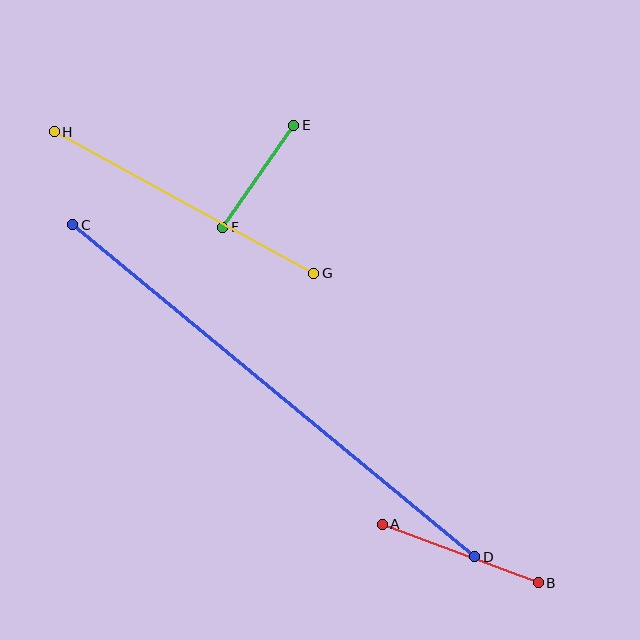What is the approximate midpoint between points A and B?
The midpoint is at approximately (460, 554) pixels.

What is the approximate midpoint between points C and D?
The midpoint is at approximately (274, 391) pixels.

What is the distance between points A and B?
The distance is approximately 167 pixels.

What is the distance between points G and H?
The distance is approximately 296 pixels.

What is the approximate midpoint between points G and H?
The midpoint is at approximately (184, 203) pixels.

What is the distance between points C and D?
The distance is approximately 521 pixels.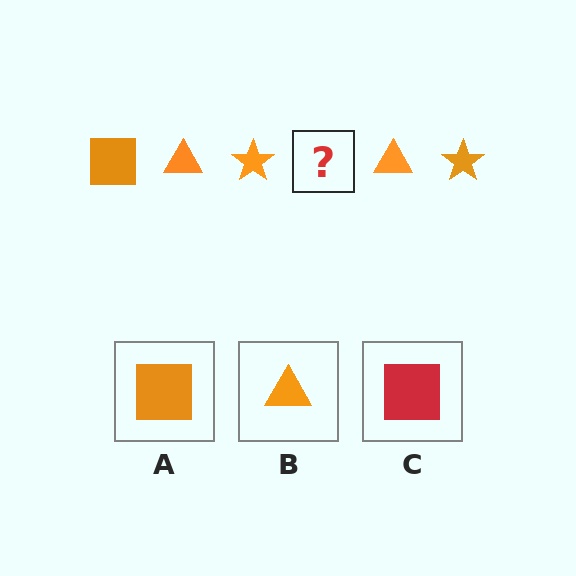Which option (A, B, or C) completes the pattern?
A.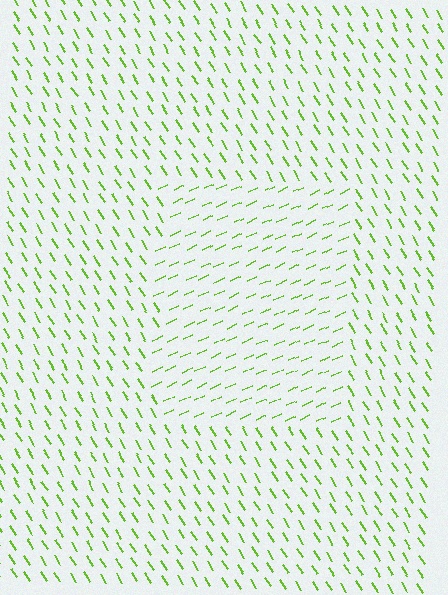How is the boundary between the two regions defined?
The boundary is defined purely by a change in line orientation (approximately 82 degrees difference). All lines are the same color and thickness.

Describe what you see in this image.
The image is filled with small lime line segments. A rectangle region in the image has lines oriented differently from the surrounding lines, creating a visible texture boundary.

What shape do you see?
I see a rectangle.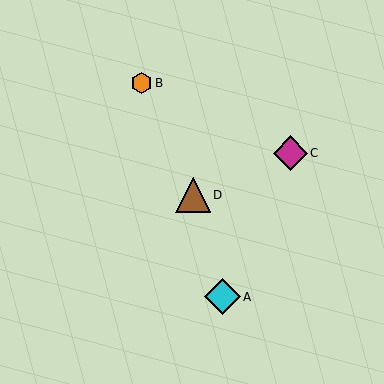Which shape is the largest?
The cyan diamond (labeled A) is the largest.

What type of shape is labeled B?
Shape B is an orange hexagon.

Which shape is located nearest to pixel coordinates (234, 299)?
The cyan diamond (labeled A) at (222, 297) is nearest to that location.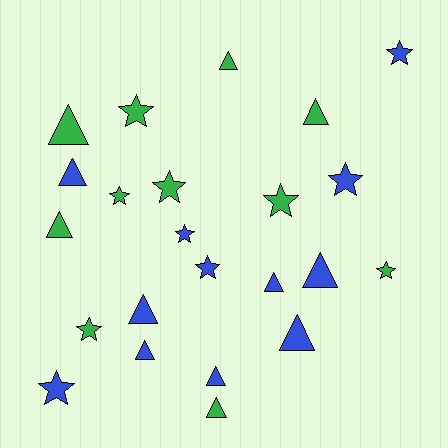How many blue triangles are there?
There are 7 blue triangles.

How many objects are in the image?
There are 23 objects.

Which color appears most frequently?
Blue, with 12 objects.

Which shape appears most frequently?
Triangle, with 12 objects.